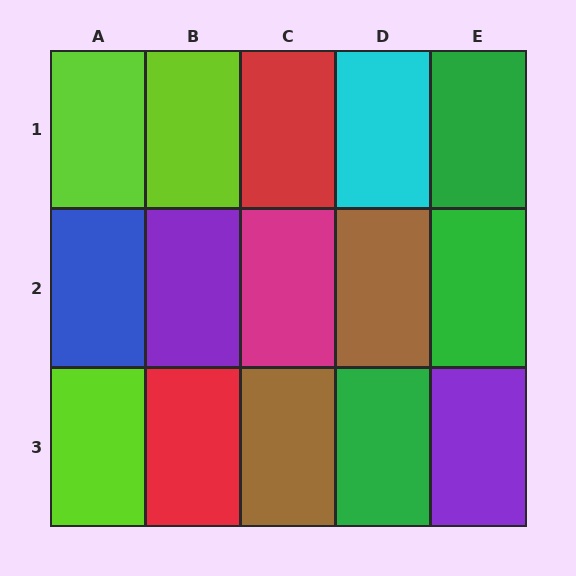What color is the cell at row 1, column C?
Red.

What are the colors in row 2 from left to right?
Blue, purple, magenta, brown, green.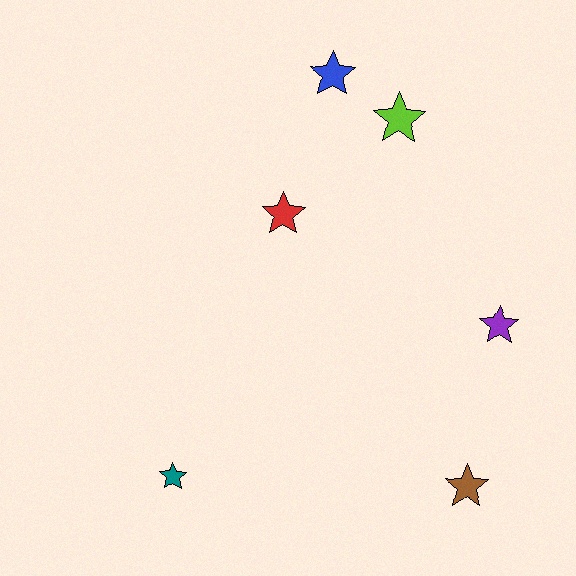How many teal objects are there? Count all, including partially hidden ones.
There is 1 teal object.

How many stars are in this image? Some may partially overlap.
There are 6 stars.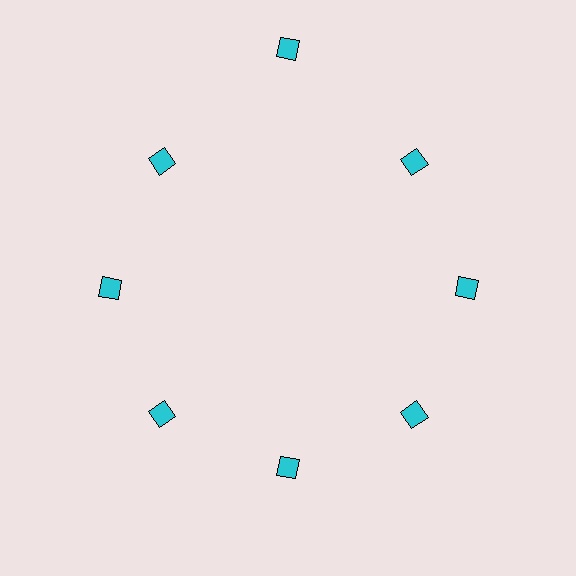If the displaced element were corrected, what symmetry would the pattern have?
It would have 8-fold rotational symmetry — the pattern would map onto itself every 45 degrees.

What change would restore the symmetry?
The symmetry would be restored by moving it inward, back onto the ring so that all 8 diamonds sit at equal angles and equal distance from the center.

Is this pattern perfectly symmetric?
No. The 8 cyan diamonds are arranged in a ring, but one element near the 12 o'clock position is pushed outward from the center, breaking the 8-fold rotational symmetry.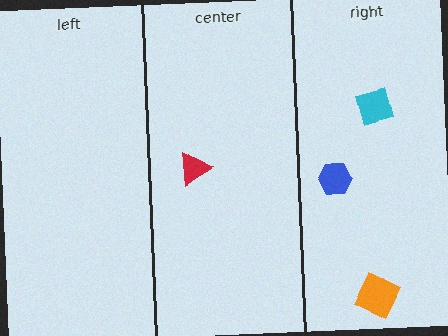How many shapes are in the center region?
1.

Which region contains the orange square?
The right region.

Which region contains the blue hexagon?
The right region.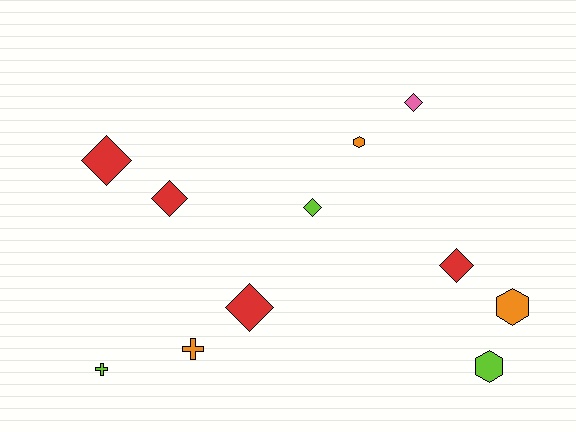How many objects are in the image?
There are 11 objects.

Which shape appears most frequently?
Diamond, with 6 objects.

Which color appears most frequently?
Red, with 4 objects.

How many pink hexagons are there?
There are no pink hexagons.